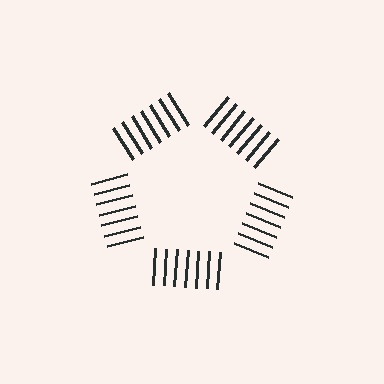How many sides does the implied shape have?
5 sides — the line-ends trace a pentagon.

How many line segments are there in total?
35 — 7 along each of the 5 edges.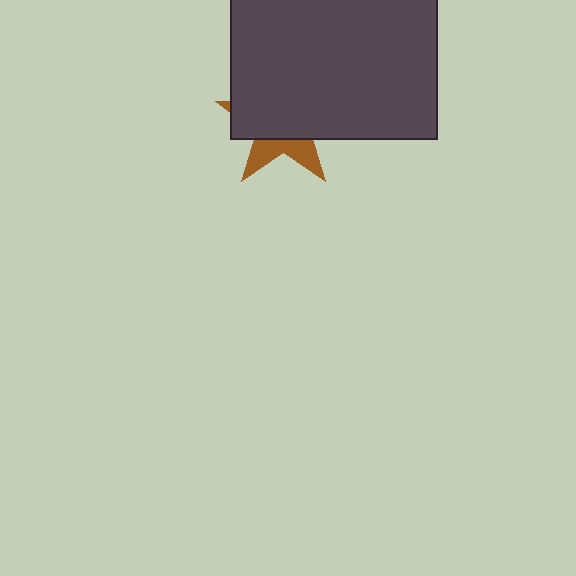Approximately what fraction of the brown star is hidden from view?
Roughly 69% of the brown star is hidden behind the dark gray rectangle.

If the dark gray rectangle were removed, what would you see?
You would see the complete brown star.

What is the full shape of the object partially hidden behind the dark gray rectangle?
The partially hidden object is a brown star.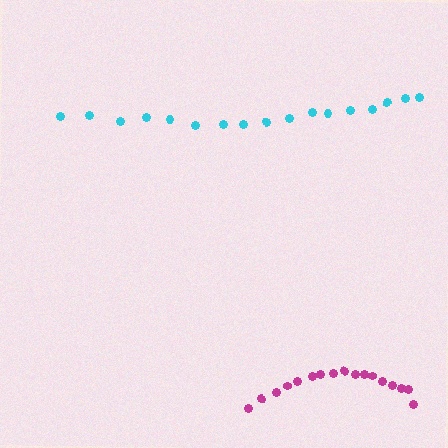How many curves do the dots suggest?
There are 2 distinct paths.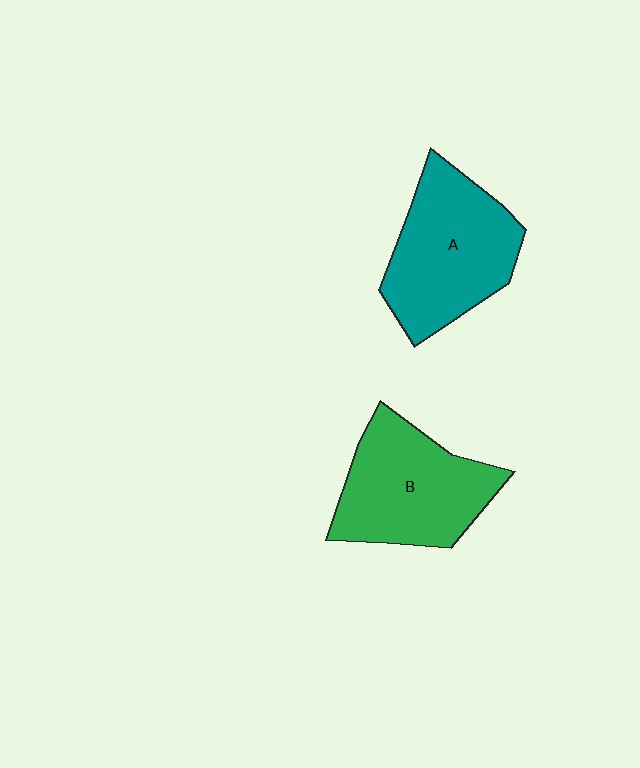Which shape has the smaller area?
Shape B (green).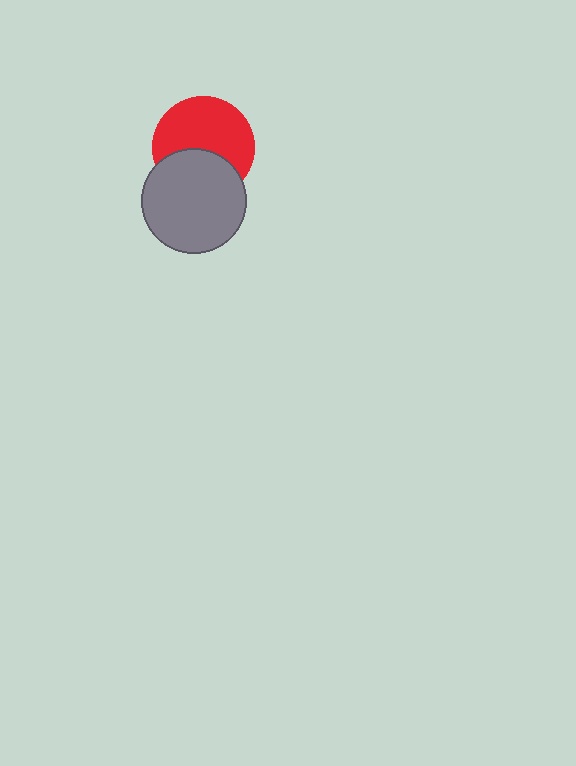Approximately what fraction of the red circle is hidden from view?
Roughly 38% of the red circle is hidden behind the gray circle.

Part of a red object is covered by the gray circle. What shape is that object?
It is a circle.